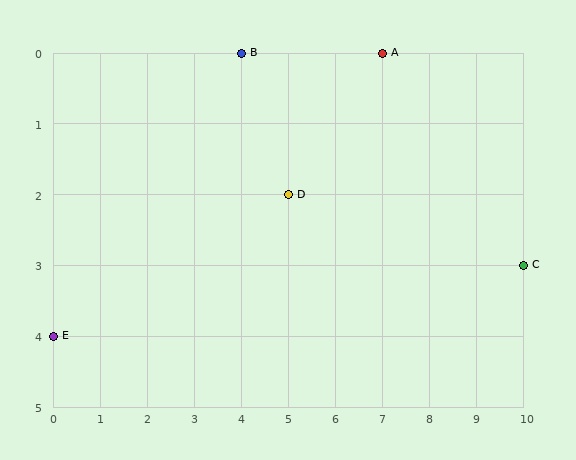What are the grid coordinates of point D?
Point D is at grid coordinates (5, 2).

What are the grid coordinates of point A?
Point A is at grid coordinates (7, 0).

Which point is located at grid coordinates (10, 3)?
Point C is at (10, 3).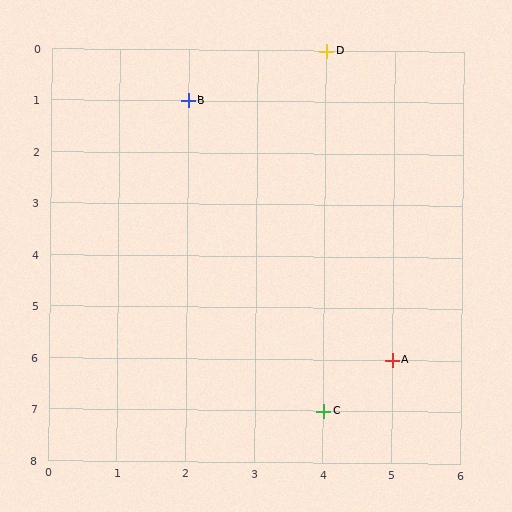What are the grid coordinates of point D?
Point D is at grid coordinates (4, 0).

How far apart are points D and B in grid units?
Points D and B are 2 columns and 1 row apart (about 2.2 grid units diagonally).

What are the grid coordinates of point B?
Point B is at grid coordinates (2, 1).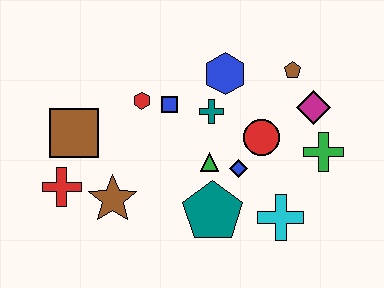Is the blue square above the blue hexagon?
No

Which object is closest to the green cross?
The magenta diamond is closest to the green cross.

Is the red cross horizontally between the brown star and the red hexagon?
No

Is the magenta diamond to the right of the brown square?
Yes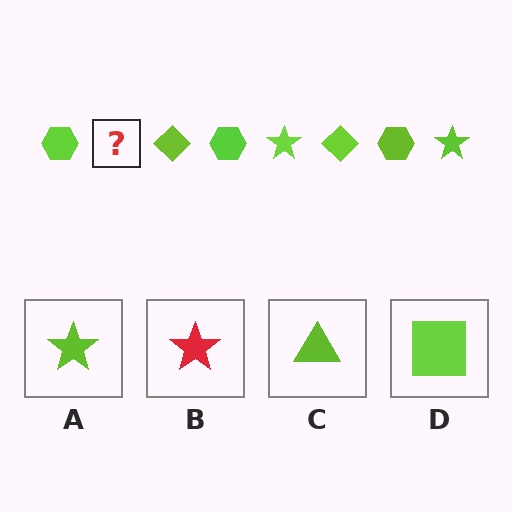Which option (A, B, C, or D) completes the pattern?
A.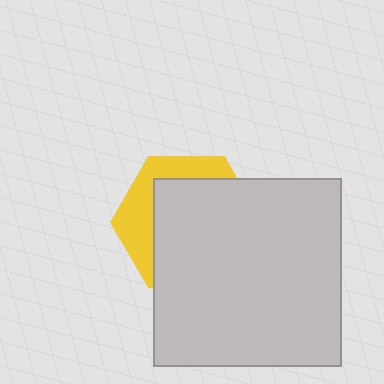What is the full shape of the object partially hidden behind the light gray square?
The partially hidden object is a yellow hexagon.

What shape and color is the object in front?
The object in front is a light gray square.